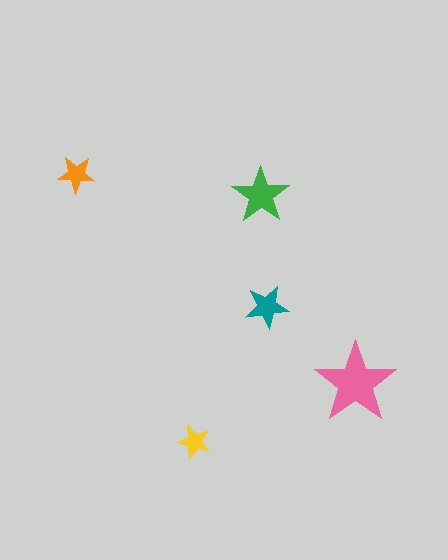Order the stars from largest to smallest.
the pink one, the green one, the teal one, the orange one, the yellow one.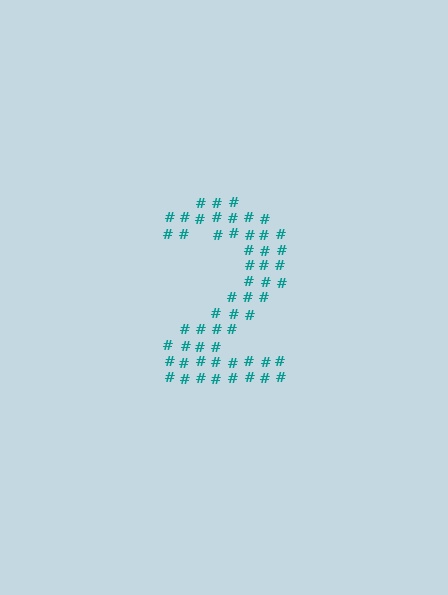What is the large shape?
The large shape is the digit 2.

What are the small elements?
The small elements are hash symbols.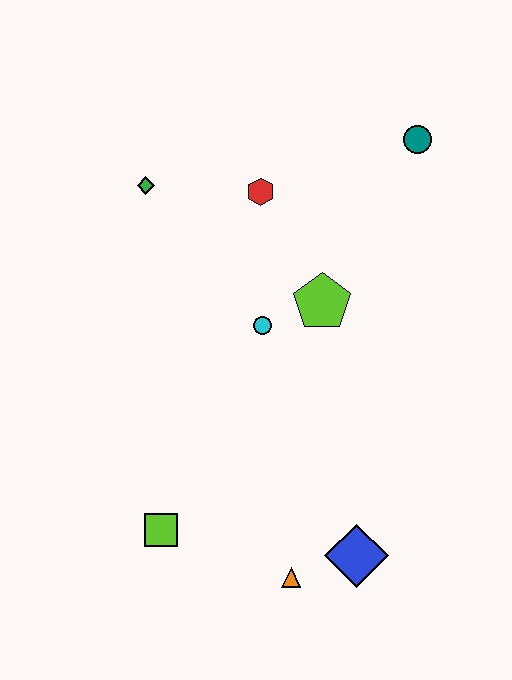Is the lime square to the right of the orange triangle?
No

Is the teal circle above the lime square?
Yes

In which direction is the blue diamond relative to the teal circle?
The blue diamond is below the teal circle.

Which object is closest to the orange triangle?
The blue diamond is closest to the orange triangle.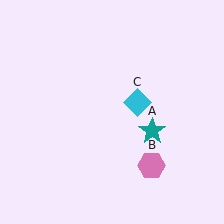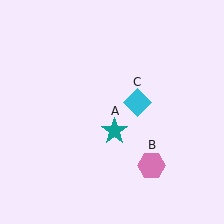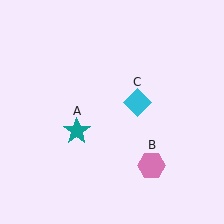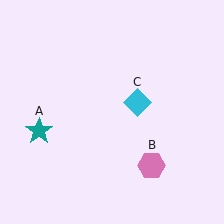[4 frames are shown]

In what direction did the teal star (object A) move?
The teal star (object A) moved left.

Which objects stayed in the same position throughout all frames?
Pink hexagon (object B) and cyan diamond (object C) remained stationary.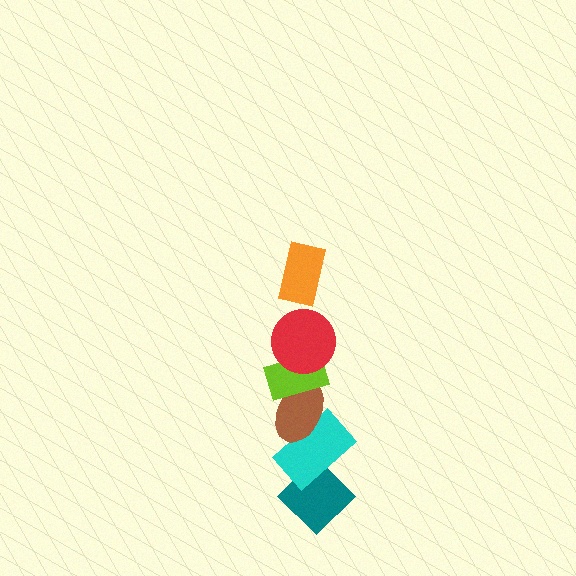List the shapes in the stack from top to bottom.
From top to bottom: the orange rectangle, the red circle, the lime rectangle, the brown ellipse, the cyan rectangle, the teal diamond.